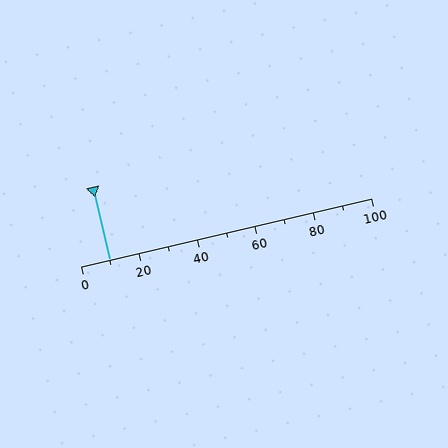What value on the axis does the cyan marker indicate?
The marker indicates approximately 10.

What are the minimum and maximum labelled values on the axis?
The axis runs from 0 to 100.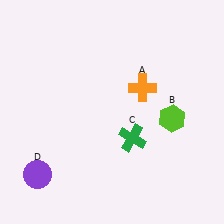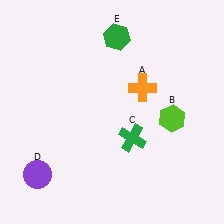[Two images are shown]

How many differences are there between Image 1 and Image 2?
There is 1 difference between the two images.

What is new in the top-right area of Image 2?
A green hexagon (E) was added in the top-right area of Image 2.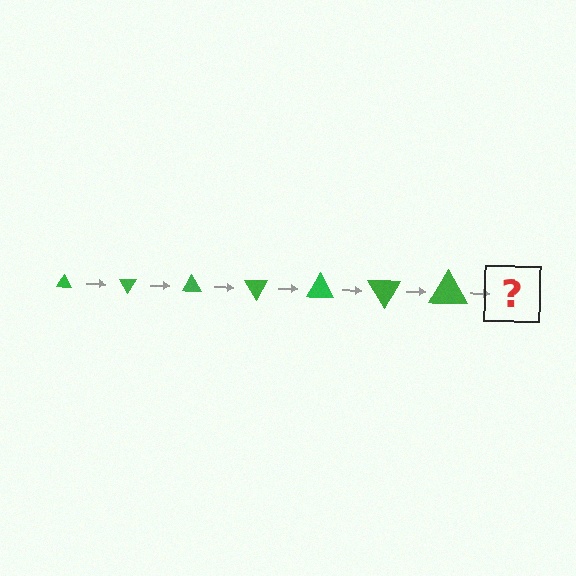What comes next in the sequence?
The next element should be a triangle, larger than the previous one and rotated 420 degrees from the start.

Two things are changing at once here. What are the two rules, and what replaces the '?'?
The two rules are that the triangle grows larger each step and it rotates 60 degrees each step. The '?' should be a triangle, larger than the previous one and rotated 420 degrees from the start.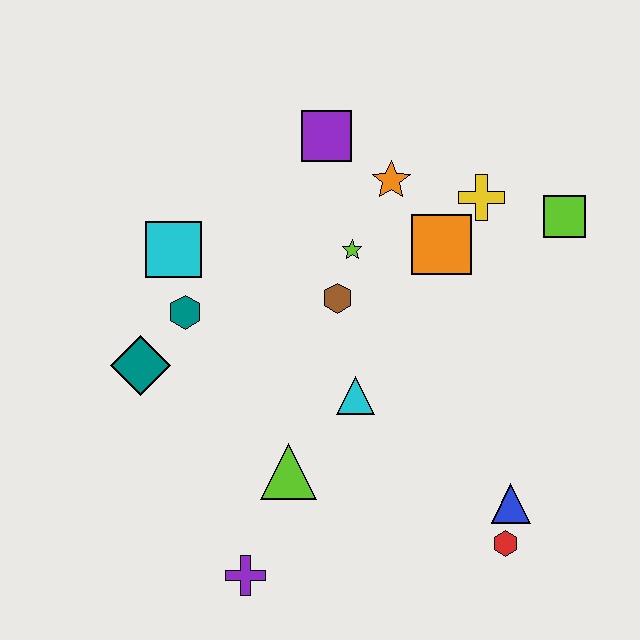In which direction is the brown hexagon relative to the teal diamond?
The brown hexagon is to the right of the teal diamond.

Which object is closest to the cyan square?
The teal hexagon is closest to the cyan square.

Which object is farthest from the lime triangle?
The lime square is farthest from the lime triangle.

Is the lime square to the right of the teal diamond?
Yes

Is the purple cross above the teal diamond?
No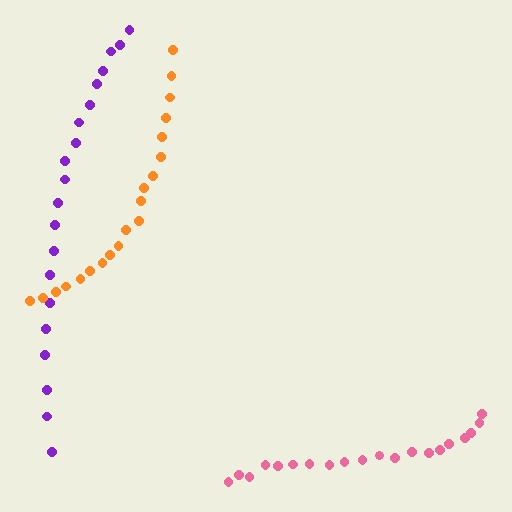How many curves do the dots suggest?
There are 3 distinct paths.